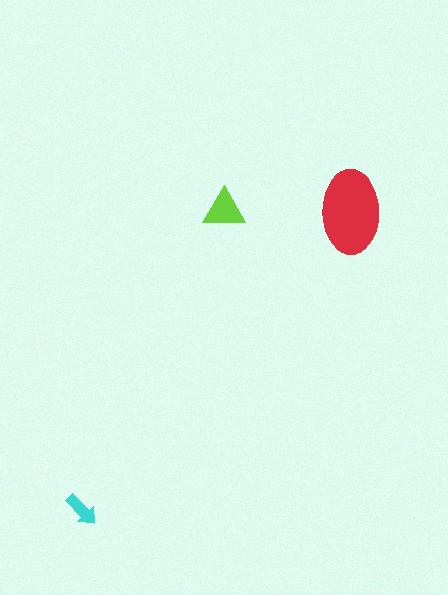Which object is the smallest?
The cyan arrow.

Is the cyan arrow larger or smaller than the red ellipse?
Smaller.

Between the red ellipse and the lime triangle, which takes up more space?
The red ellipse.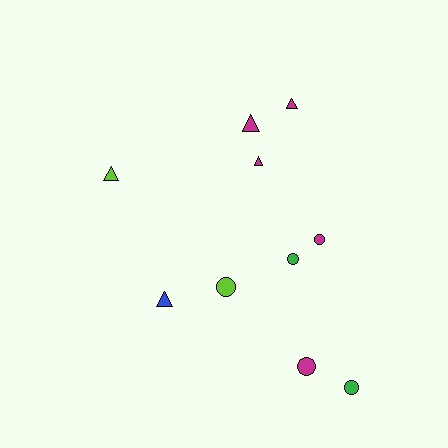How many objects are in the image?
There are 10 objects.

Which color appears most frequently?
Magenta, with 5 objects.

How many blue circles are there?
There are no blue circles.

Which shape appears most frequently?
Triangle, with 5 objects.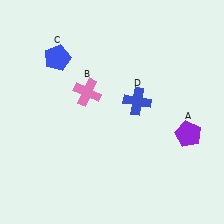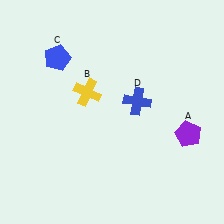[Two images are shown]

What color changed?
The cross (B) changed from pink in Image 1 to yellow in Image 2.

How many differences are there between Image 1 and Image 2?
There is 1 difference between the two images.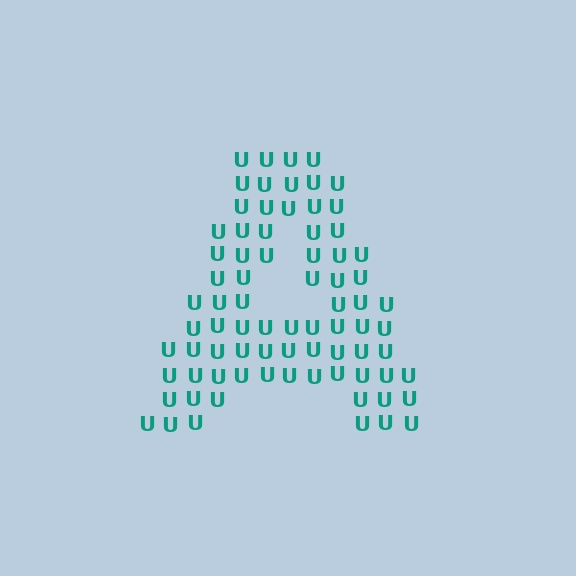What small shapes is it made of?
It is made of small letter U's.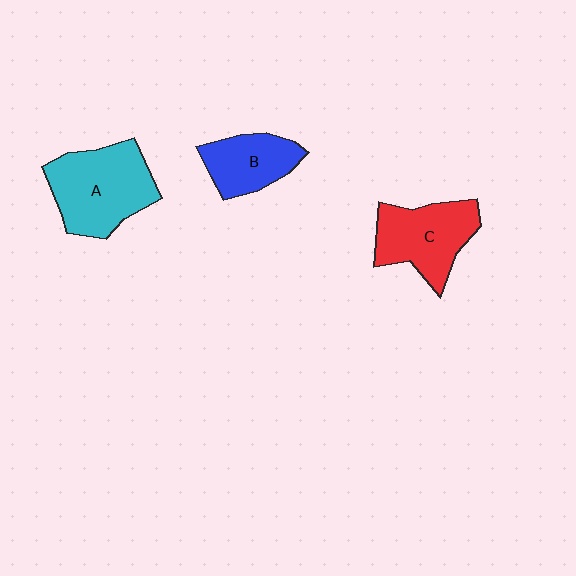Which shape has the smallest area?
Shape B (blue).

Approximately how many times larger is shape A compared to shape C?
Approximately 1.2 times.